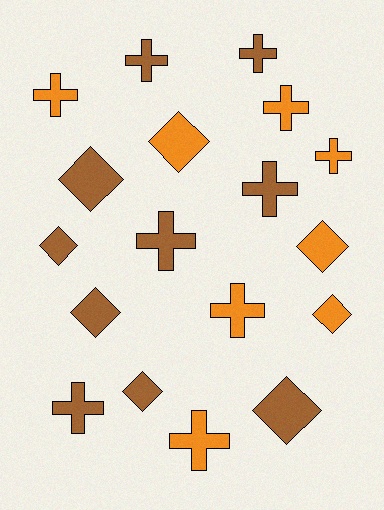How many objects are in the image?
There are 18 objects.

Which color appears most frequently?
Brown, with 10 objects.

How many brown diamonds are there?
There are 5 brown diamonds.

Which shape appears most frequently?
Cross, with 10 objects.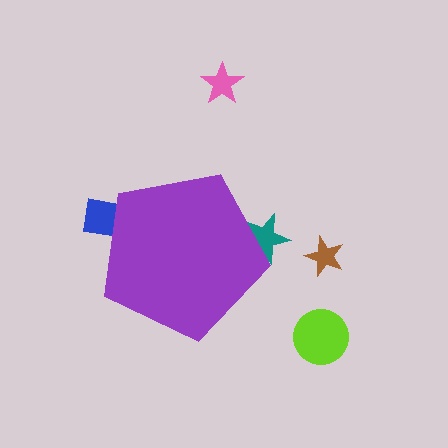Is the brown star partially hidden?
No, the brown star is fully visible.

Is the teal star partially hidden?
Yes, the teal star is partially hidden behind the purple pentagon.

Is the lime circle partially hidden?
No, the lime circle is fully visible.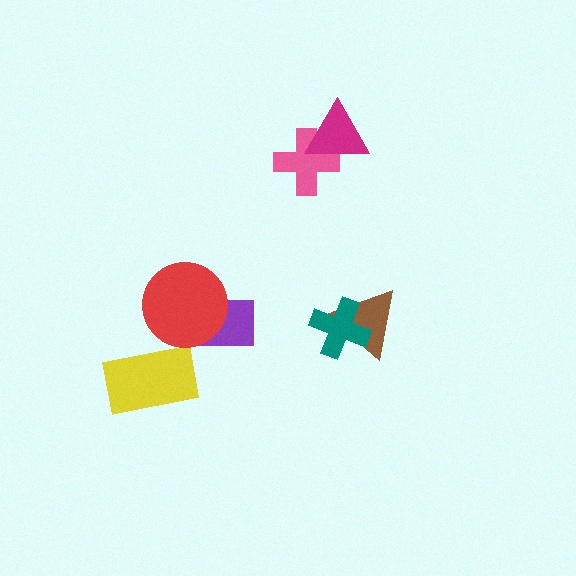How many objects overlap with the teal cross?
1 object overlaps with the teal cross.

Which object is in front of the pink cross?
The magenta triangle is in front of the pink cross.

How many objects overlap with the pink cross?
1 object overlaps with the pink cross.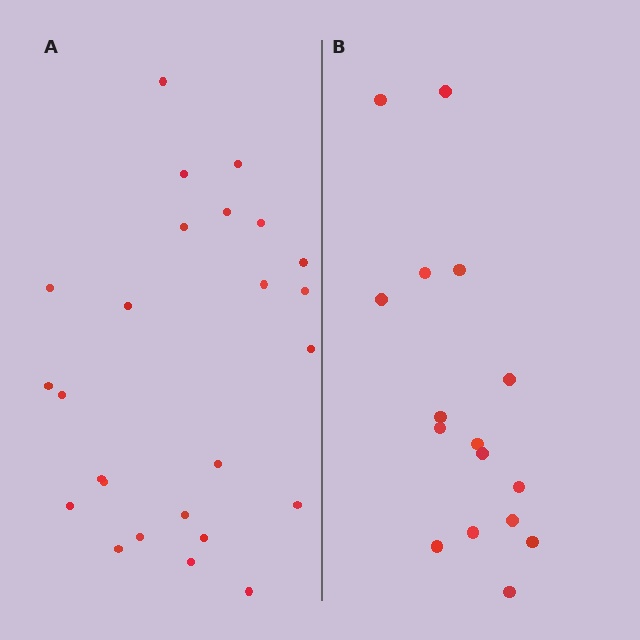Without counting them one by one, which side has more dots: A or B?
Region A (the left region) has more dots.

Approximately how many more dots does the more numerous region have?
Region A has roughly 8 or so more dots than region B.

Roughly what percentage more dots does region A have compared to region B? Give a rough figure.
About 55% more.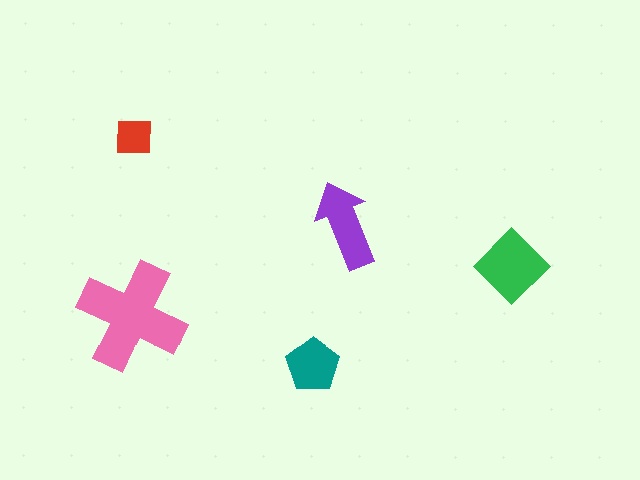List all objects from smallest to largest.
The red square, the teal pentagon, the purple arrow, the green diamond, the pink cross.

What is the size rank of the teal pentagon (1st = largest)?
4th.